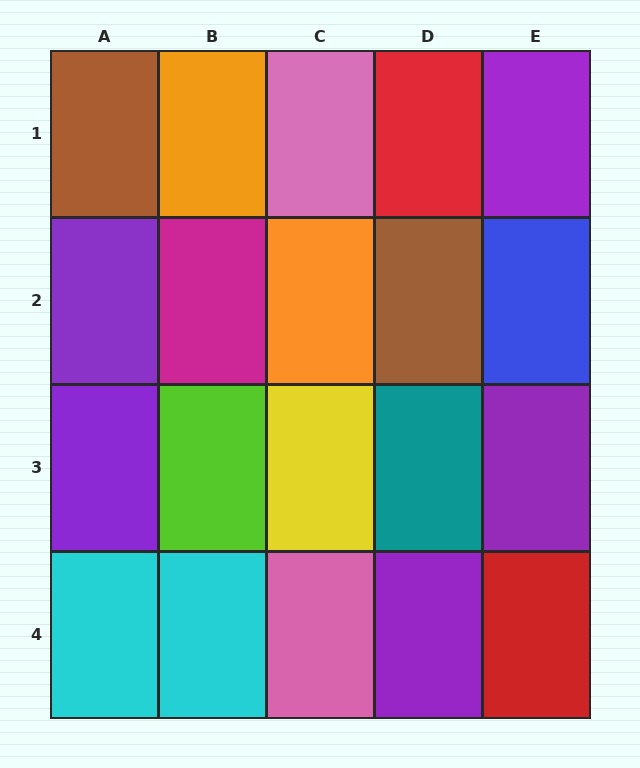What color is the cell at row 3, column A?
Purple.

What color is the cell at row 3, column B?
Lime.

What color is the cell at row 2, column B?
Magenta.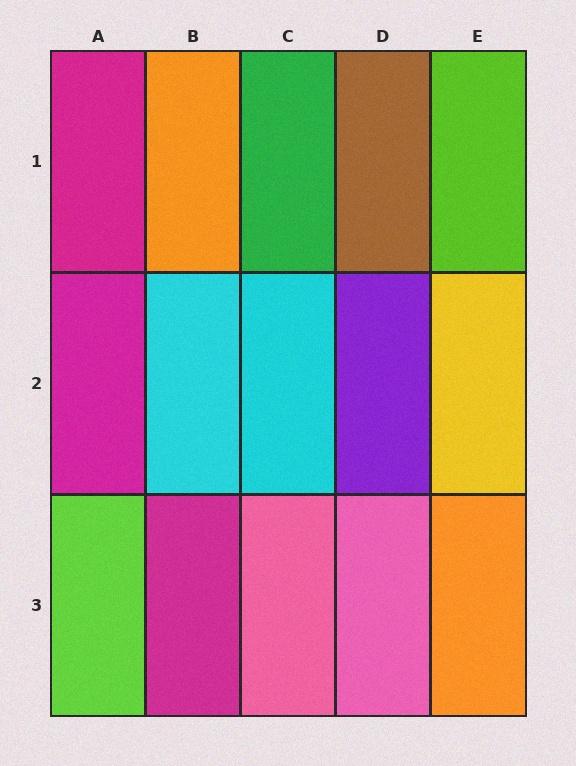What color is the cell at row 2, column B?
Cyan.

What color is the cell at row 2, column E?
Yellow.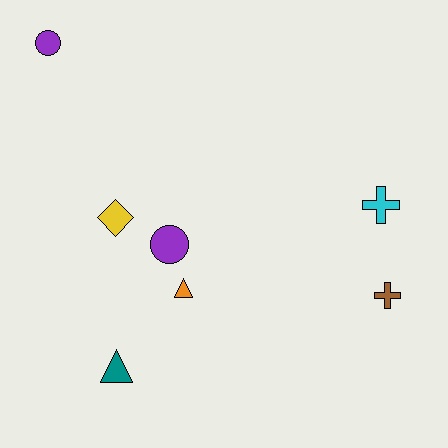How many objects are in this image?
There are 7 objects.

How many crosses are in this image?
There are 2 crosses.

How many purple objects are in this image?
There are 2 purple objects.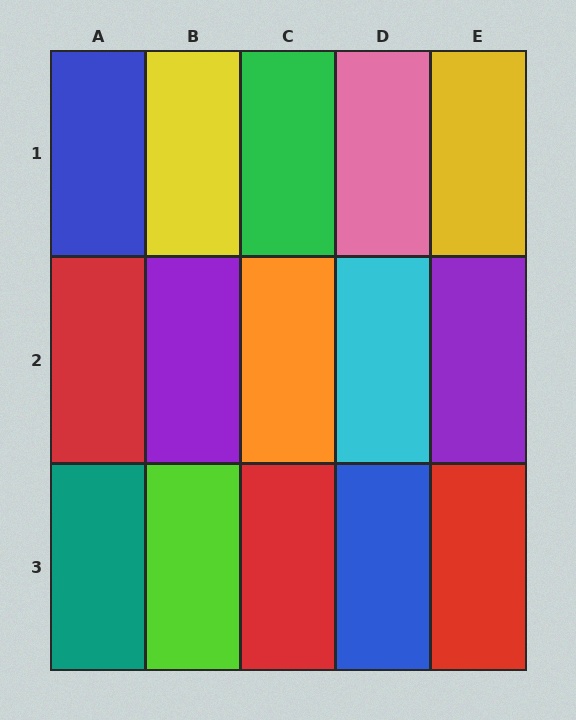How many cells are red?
3 cells are red.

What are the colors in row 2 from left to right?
Red, purple, orange, cyan, purple.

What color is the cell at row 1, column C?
Green.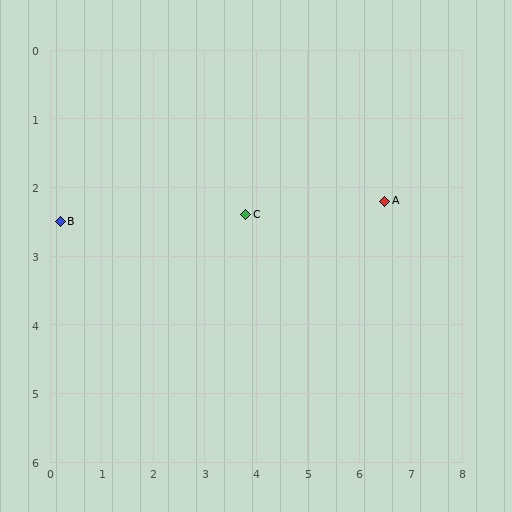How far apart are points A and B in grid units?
Points A and B are about 6.3 grid units apart.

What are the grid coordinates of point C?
Point C is at approximately (3.8, 2.4).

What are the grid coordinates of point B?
Point B is at approximately (0.2, 2.5).